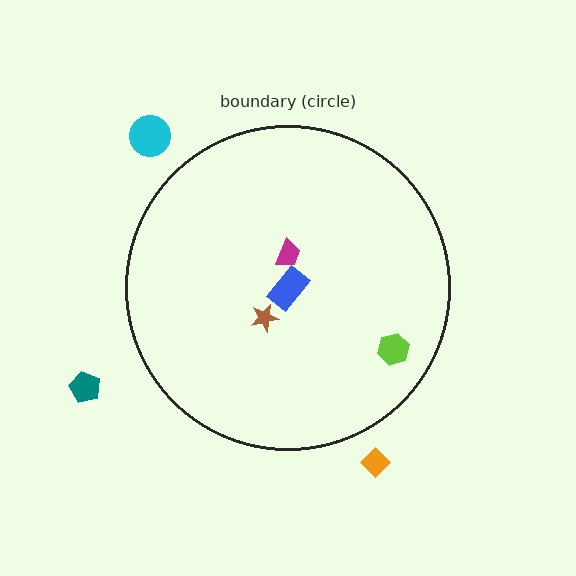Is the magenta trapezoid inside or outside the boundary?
Inside.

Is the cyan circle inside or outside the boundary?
Outside.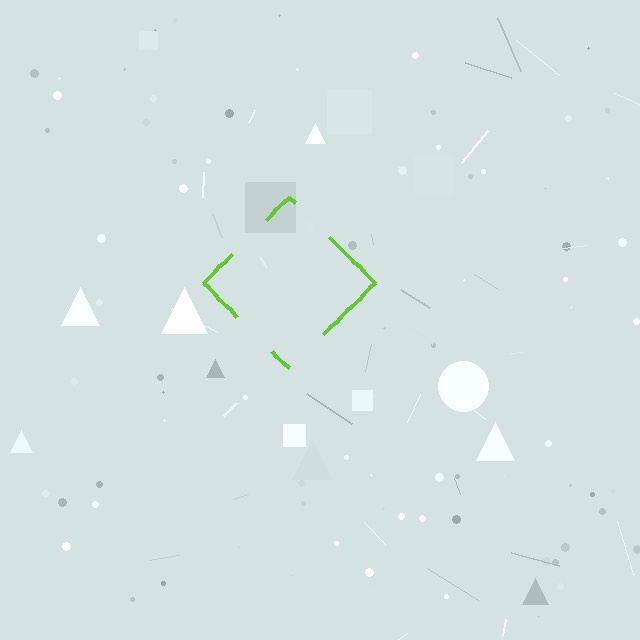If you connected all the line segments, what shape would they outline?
They would outline a diamond.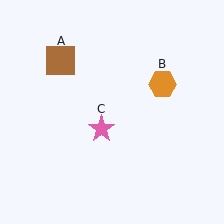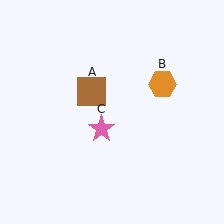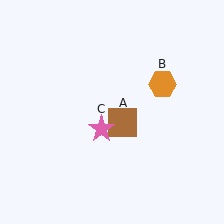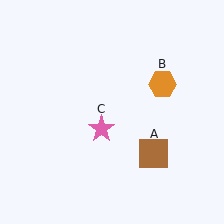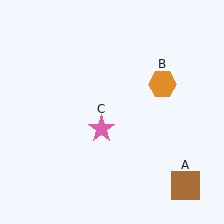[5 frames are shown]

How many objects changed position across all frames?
1 object changed position: brown square (object A).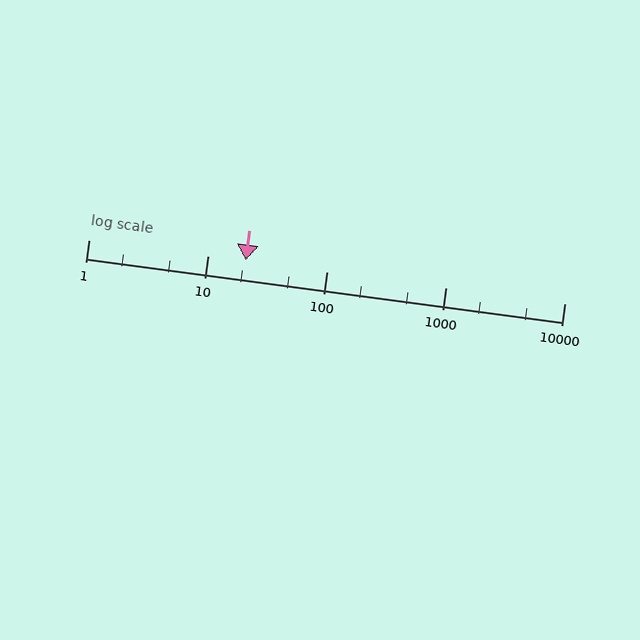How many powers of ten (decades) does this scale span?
The scale spans 4 decades, from 1 to 10000.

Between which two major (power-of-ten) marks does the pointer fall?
The pointer is between 10 and 100.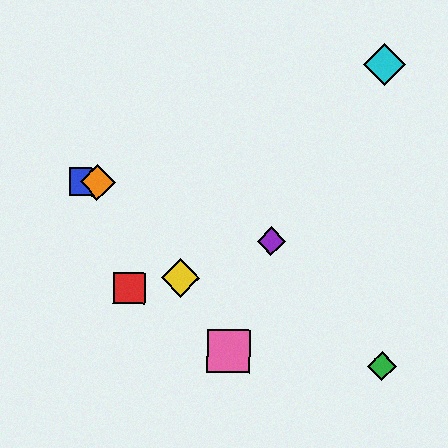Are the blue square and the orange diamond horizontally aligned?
Yes, both are at y≈182.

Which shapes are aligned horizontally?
The blue square, the orange diamond are aligned horizontally.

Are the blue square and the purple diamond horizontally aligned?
No, the blue square is at y≈182 and the purple diamond is at y≈241.